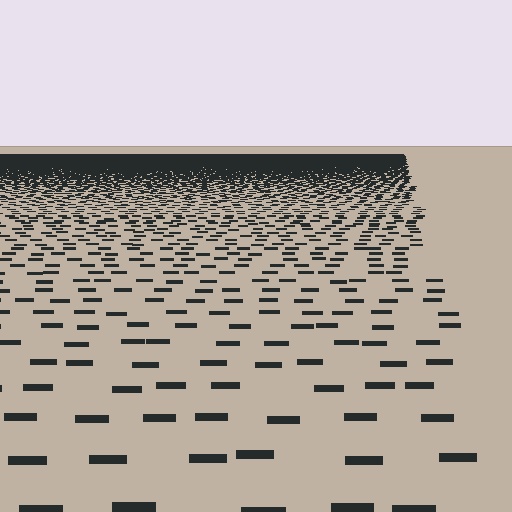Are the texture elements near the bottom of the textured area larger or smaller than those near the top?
Larger. Near the bottom, elements are closer to the viewer and appear at a bigger on-screen size.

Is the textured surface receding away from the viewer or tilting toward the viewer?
The surface is receding away from the viewer. Texture elements get smaller and denser toward the top.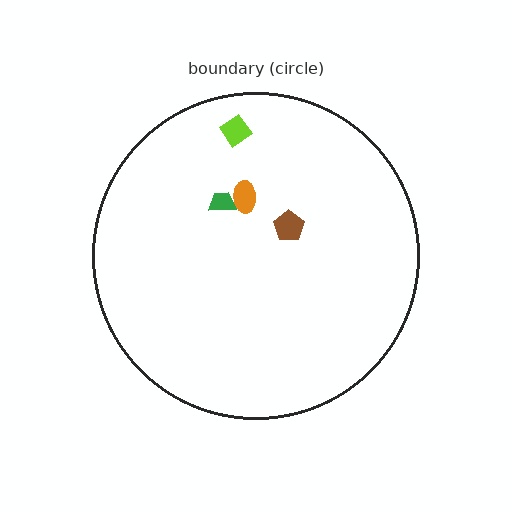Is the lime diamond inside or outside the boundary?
Inside.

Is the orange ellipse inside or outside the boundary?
Inside.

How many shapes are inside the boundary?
4 inside, 0 outside.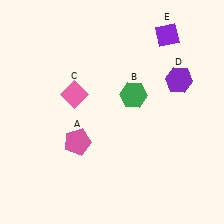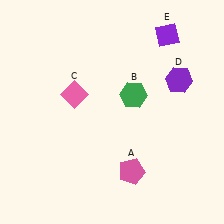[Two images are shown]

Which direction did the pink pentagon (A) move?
The pink pentagon (A) moved right.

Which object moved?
The pink pentagon (A) moved right.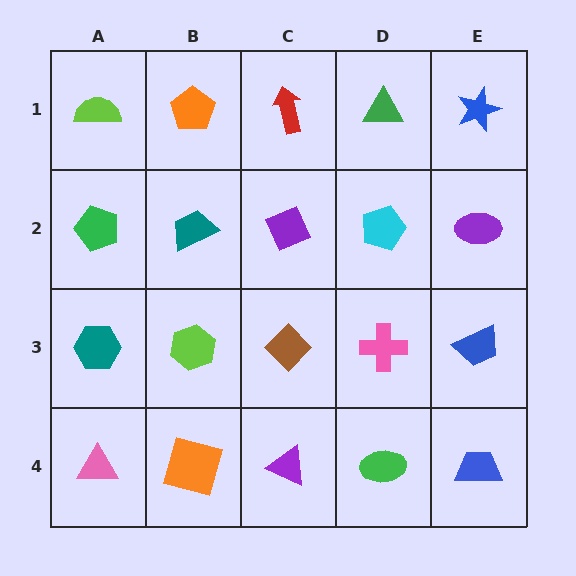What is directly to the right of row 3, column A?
A lime hexagon.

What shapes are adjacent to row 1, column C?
A purple diamond (row 2, column C), an orange pentagon (row 1, column B), a green triangle (row 1, column D).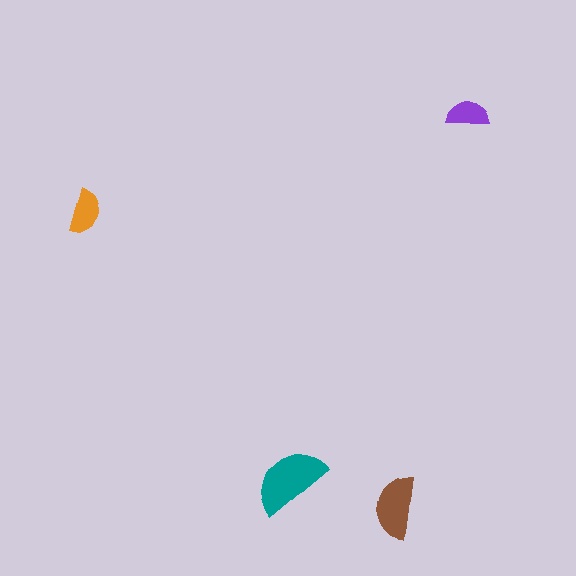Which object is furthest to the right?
The purple semicircle is rightmost.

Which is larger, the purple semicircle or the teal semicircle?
The teal one.